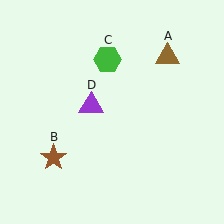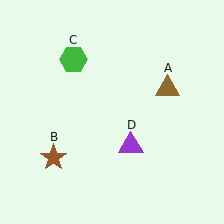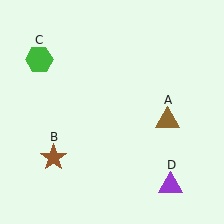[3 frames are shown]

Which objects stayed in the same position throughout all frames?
Brown star (object B) remained stationary.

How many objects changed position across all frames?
3 objects changed position: brown triangle (object A), green hexagon (object C), purple triangle (object D).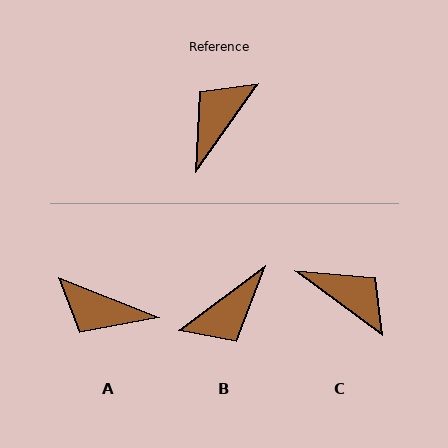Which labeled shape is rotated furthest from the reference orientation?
B, about 162 degrees away.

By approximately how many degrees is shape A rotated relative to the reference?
Approximately 104 degrees counter-clockwise.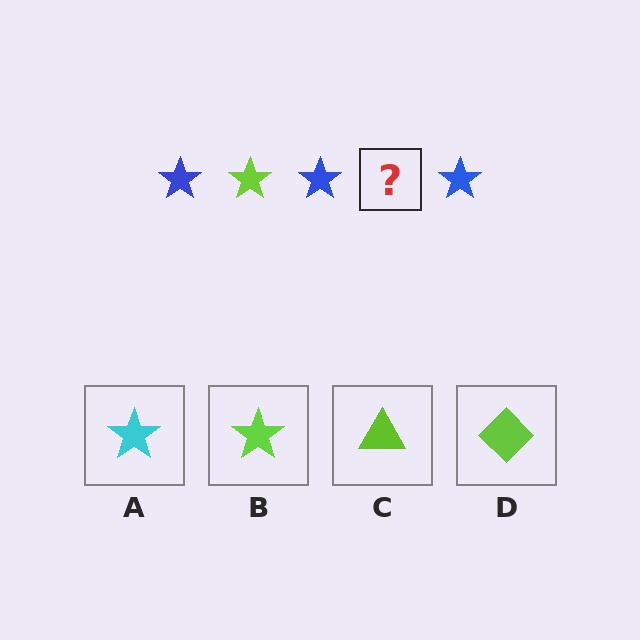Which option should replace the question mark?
Option B.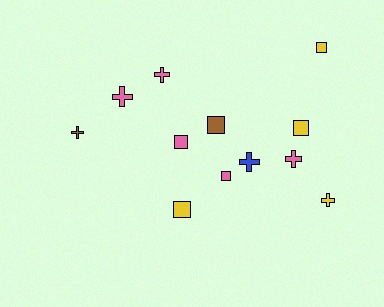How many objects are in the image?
There are 12 objects.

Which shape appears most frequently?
Square, with 6 objects.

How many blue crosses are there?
There is 1 blue cross.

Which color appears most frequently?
Pink, with 5 objects.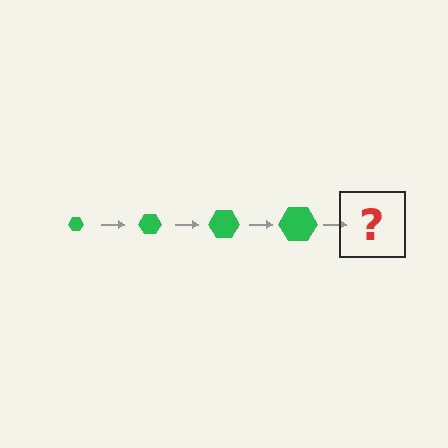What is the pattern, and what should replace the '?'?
The pattern is that the hexagon gets progressively larger each step. The '?' should be a green hexagon, larger than the previous one.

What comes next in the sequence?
The next element should be a green hexagon, larger than the previous one.